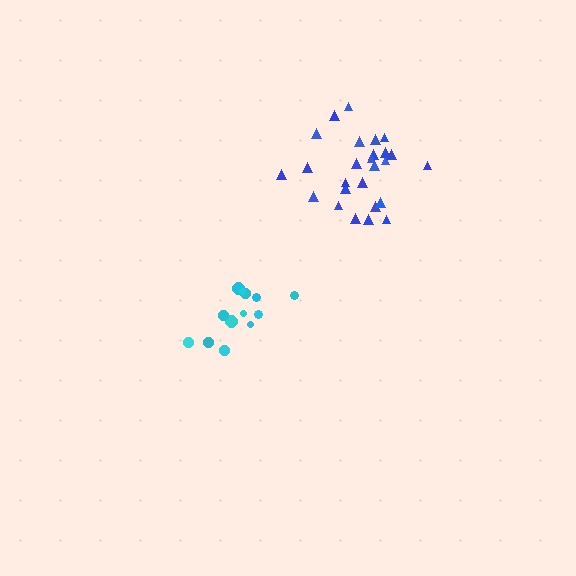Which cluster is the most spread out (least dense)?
Cyan.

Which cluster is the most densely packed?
Blue.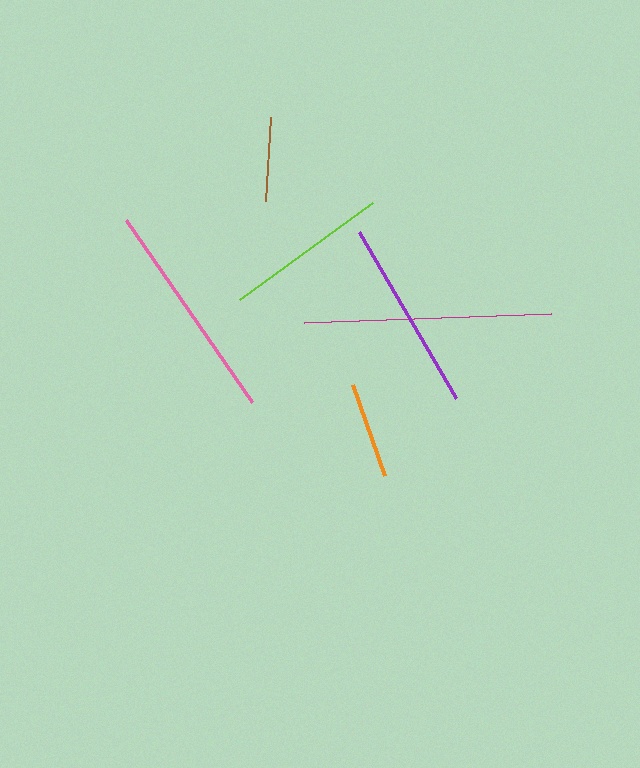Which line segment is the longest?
The magenta line is the longest at approximately 248 pixels.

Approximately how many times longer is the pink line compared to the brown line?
The pink line is approximately 2.6 times the length of the brown line.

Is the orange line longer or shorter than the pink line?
The pink line is longer than the orange line.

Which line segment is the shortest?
The brown line is the shortest at approximately 84 pixels.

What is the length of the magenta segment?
The magenta segment is approximately 248 pixels long.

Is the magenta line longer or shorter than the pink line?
The magenta line is longer than the pink line.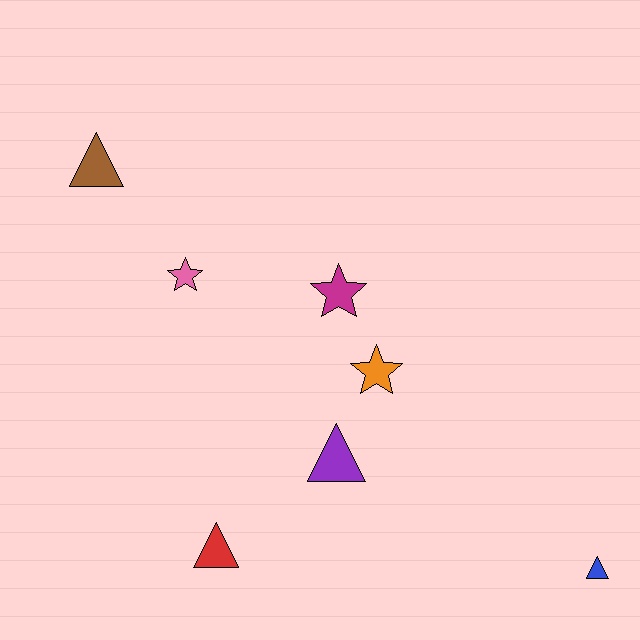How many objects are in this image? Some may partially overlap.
There are 7 objects.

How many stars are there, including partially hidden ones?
There are 3 stars.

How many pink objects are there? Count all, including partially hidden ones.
There is 1 pink object.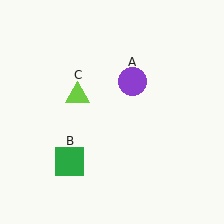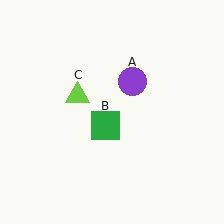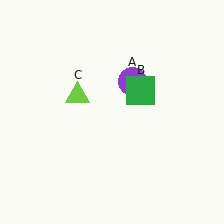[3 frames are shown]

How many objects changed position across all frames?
1 object changed position: green square (object B).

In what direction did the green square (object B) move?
The green square (object B) moved up and to the right.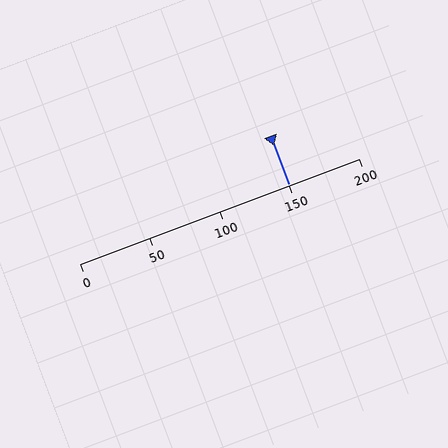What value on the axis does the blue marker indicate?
The marker indicates approximately 150.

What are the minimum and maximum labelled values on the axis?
The axis runs from 0 to 200.